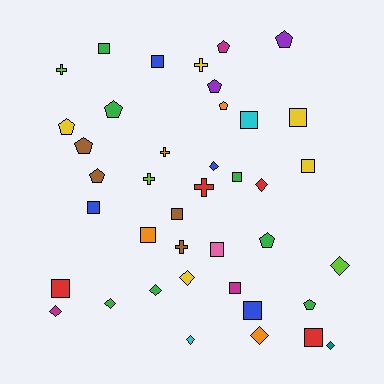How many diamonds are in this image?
There are 10 diamonds.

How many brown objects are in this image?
There are 4 brown objects.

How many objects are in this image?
There are 40 objects.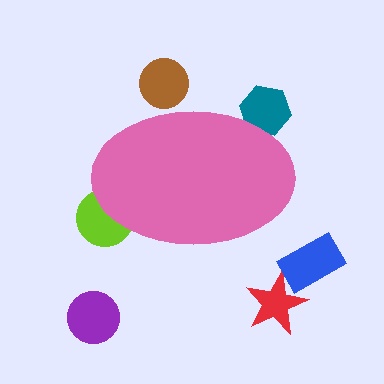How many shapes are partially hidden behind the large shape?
3 shapes are partially hidden.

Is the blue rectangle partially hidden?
No, the blue rectangle is fully visible.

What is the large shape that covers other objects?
A pink ellipse.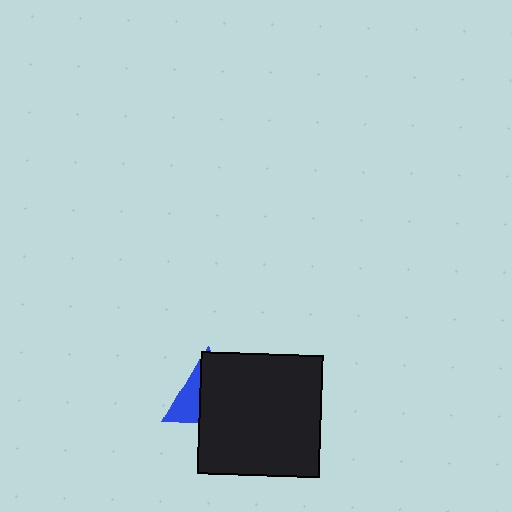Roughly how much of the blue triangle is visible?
A small part of it is visible (roughly 34%).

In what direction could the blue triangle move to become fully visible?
The blue triangle could move left. That would shift it out from behind the black square entirely.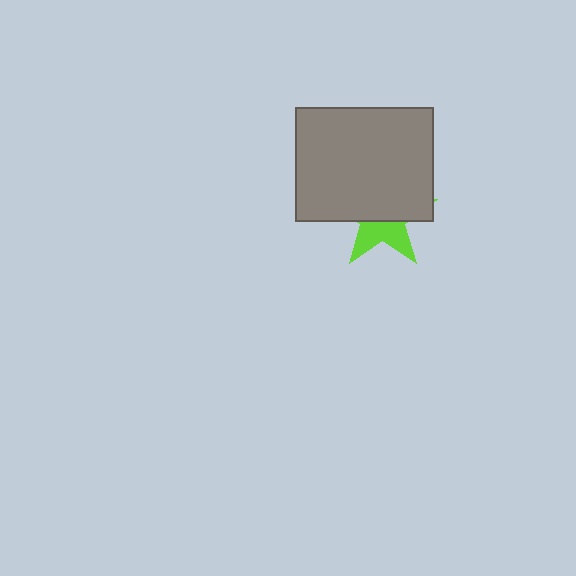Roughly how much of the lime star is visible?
A small part of it is visible (roughly 40%).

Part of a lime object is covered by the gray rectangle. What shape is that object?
It is a star.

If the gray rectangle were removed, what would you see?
You would see the complete lime star.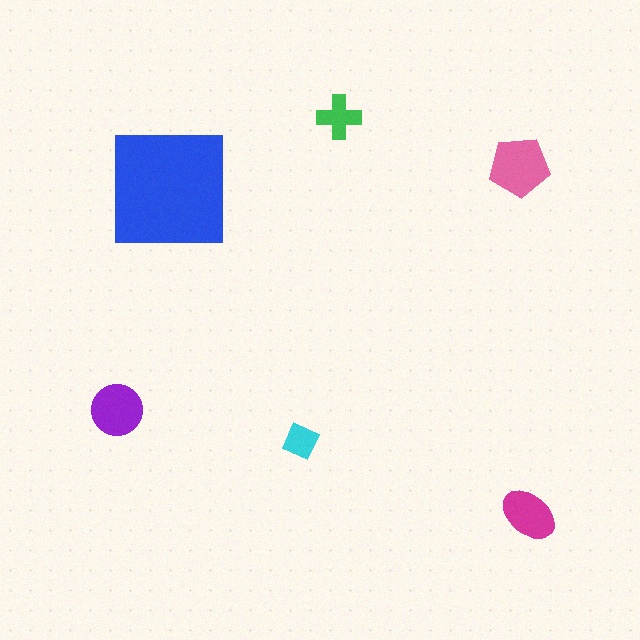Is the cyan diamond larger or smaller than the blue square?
Smaller.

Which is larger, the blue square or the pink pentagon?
The blue square.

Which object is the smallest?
The cyan diamond.